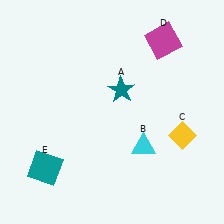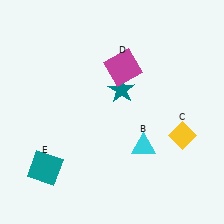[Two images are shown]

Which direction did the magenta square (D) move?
The magenta square (D) moved left.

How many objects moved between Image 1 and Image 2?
1 object moved between the two images.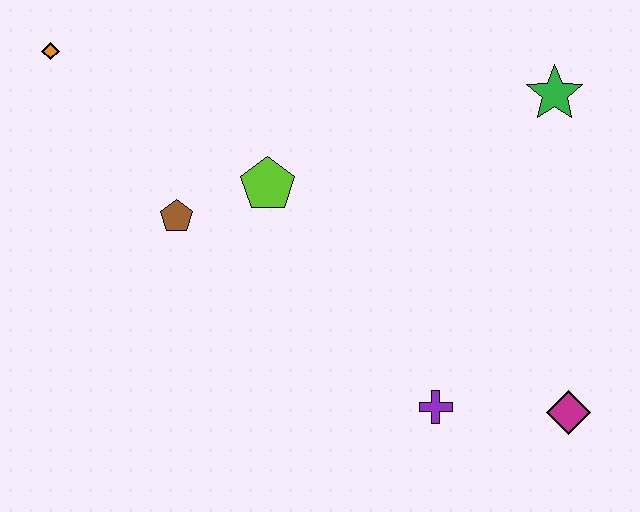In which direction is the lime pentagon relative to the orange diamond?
The lime pentagon is to the right of the orange diamond.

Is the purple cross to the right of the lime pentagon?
Yes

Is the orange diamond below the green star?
No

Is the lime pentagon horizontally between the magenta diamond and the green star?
No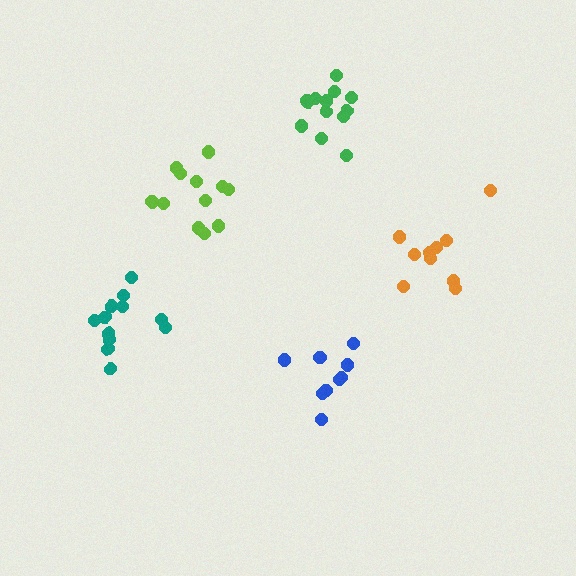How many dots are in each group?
Group 1: 13 dots, Group 2: 9 dots, Group 3: 13 dots, Group 4: 10 dots, Group 5: 12 dots (57 total).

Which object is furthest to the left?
The teal cluster is leftmost.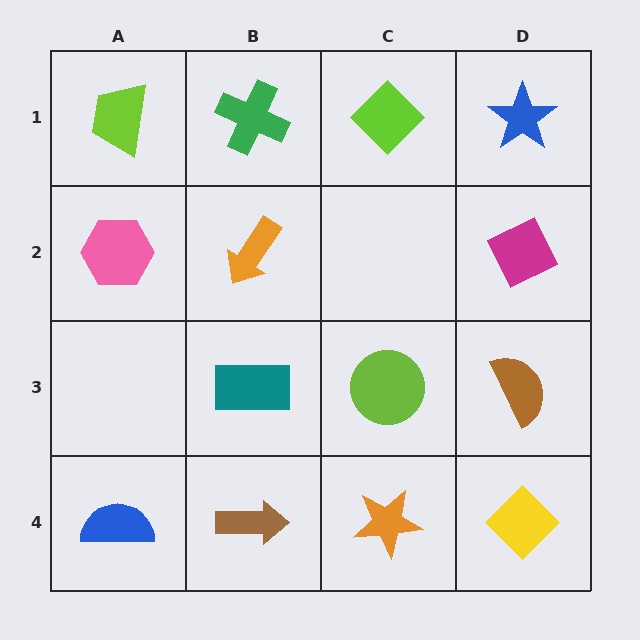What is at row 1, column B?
A green cross.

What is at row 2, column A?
A pink hexagon.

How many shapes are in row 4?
4 shapes.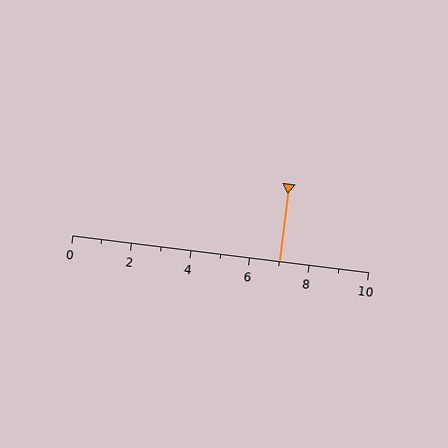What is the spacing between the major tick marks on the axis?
The major ticks are spaced 2 apart.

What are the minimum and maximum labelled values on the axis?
The axis runs from 0 to 10.